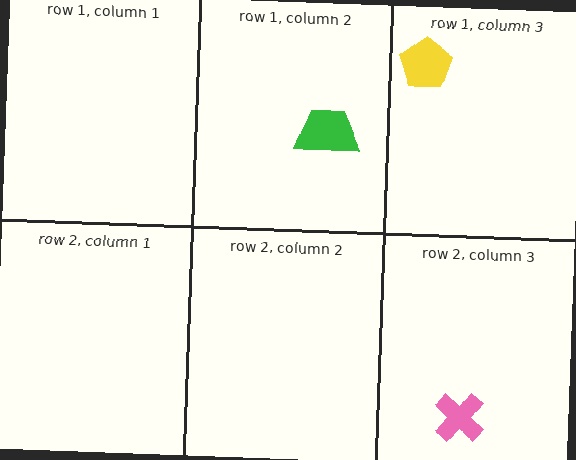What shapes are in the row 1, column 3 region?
The yellow pentagon.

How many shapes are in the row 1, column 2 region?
1.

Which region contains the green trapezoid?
The row 1, column 2 region.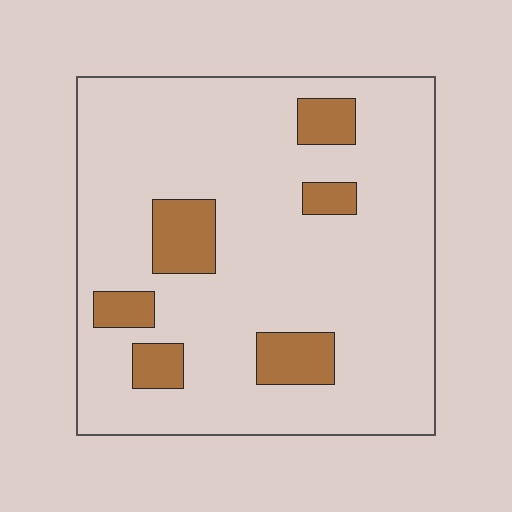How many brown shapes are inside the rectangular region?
6.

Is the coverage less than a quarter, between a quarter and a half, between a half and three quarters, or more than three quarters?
Less than a quarter.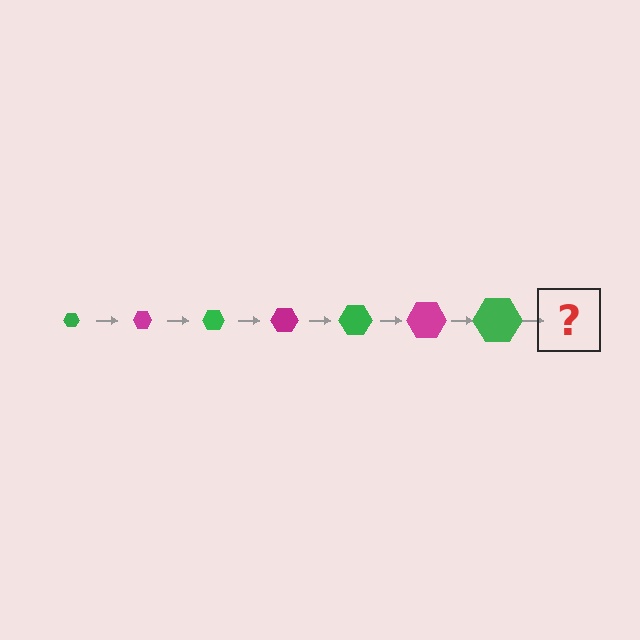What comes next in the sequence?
The next element should be a magenta hexagon, larger than the previous one.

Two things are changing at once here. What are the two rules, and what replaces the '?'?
The two rules are that the hexagon grows larger each step and the color cycles through green and magenta. The '?' should be a magenta hexagon, larger than the previous one.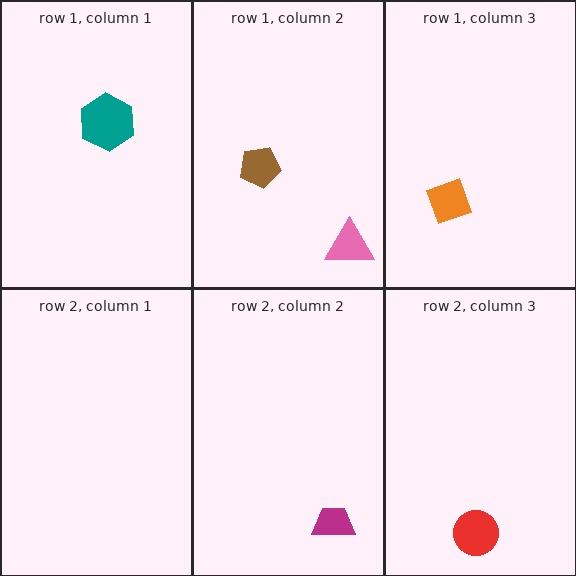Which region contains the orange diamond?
The row 1, column 3 region.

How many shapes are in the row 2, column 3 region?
1.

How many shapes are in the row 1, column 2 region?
2.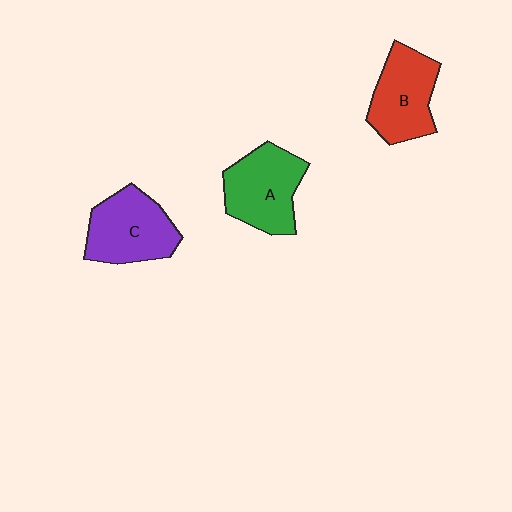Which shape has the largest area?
Shape A (green).